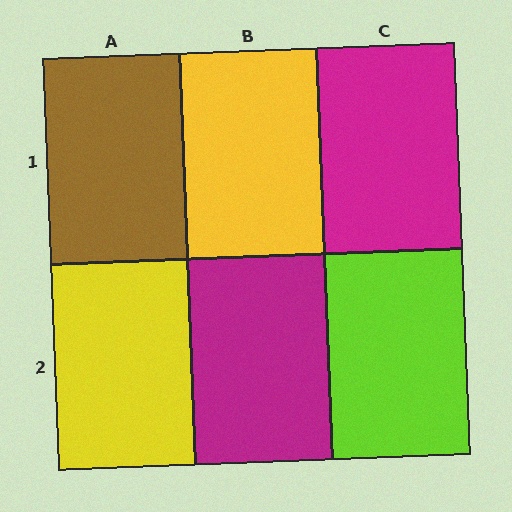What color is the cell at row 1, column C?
Magenta.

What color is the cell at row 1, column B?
Yellow.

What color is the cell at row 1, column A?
Brown.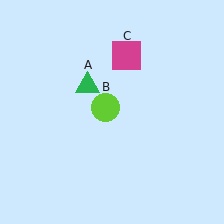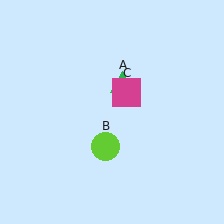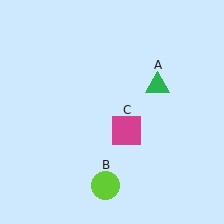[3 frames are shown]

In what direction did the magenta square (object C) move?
The magenta square (object C) moved down.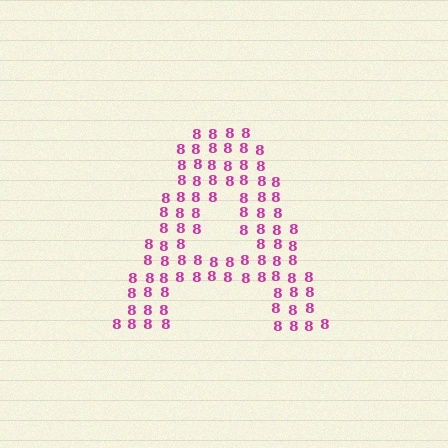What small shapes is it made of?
It is made of small digit 8's.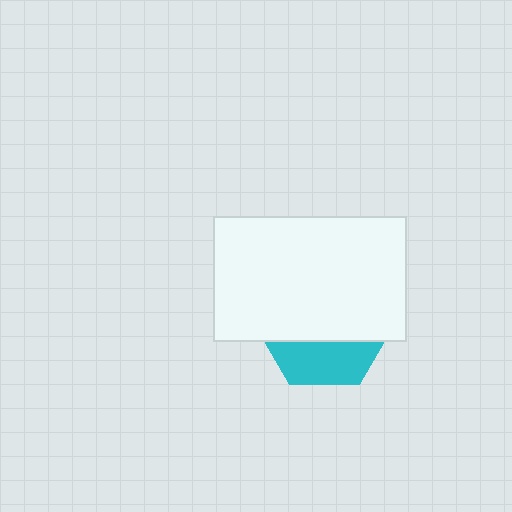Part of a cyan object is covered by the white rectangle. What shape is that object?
It is a hexagon.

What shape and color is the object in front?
The object in front is a white rectangle.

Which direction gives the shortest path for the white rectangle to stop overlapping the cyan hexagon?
Moving up gives the shortest separation.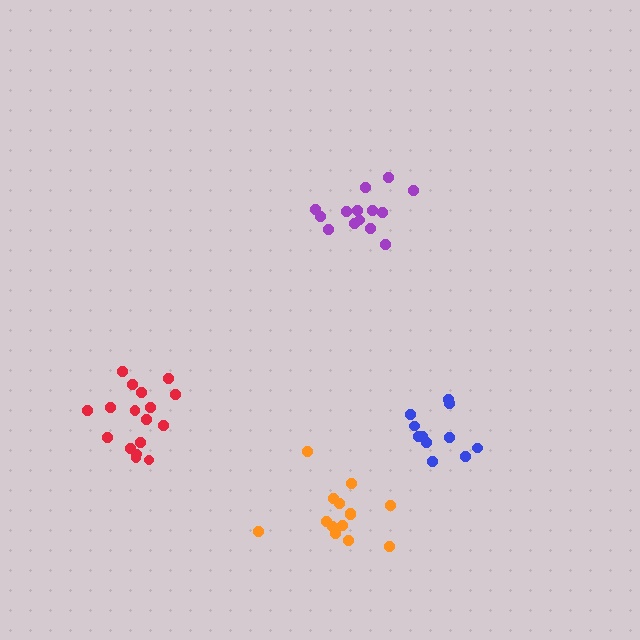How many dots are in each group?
Group 1: 14 dots, Group 2: 14 dots, Group 3: 17 dots, Group 4: 11 dots (56 total).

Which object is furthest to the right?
The blue cluster is rightmost.